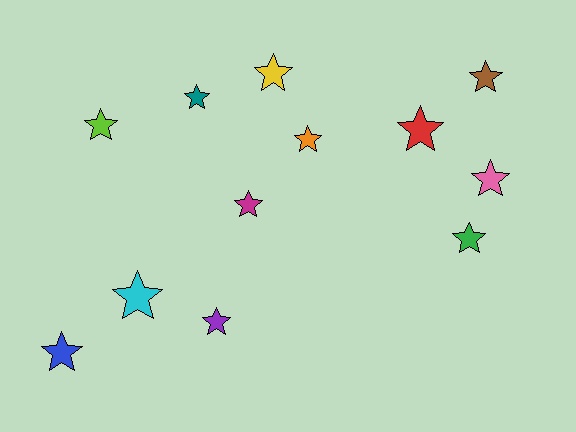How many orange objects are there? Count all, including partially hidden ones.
There is 1 orange object.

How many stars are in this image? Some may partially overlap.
There are 12 stars.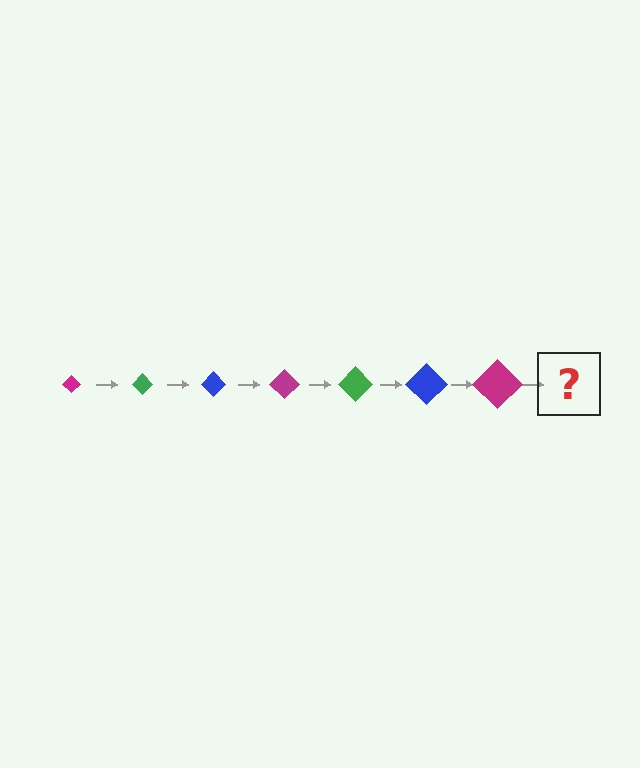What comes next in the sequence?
The next element should be a green diamond, larger than the previous one.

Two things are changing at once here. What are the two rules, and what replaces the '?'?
The two rules are that the diamond grows larger each step and the color cycles through magenta, green, and blue. The '?' should be a green diamond, larger than the previous one.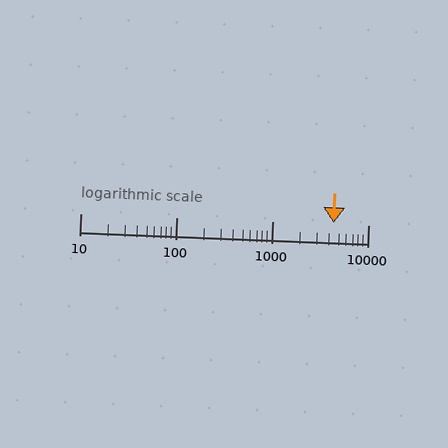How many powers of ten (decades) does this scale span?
The scale spans 3 decades, from 10 to 10000.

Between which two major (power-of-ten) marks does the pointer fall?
The pointer is between 1000 and 10000.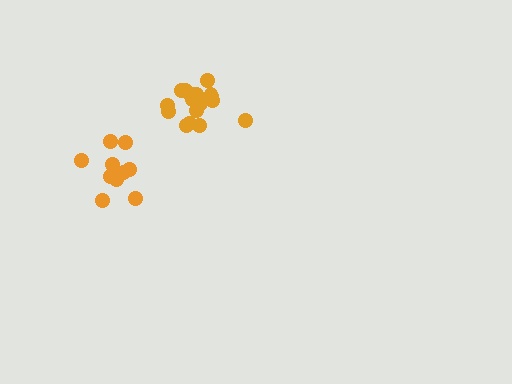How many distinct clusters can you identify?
There are 2 distinct clusters.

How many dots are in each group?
Group 1: 12 dots, Group 2: 18 dots (30 total).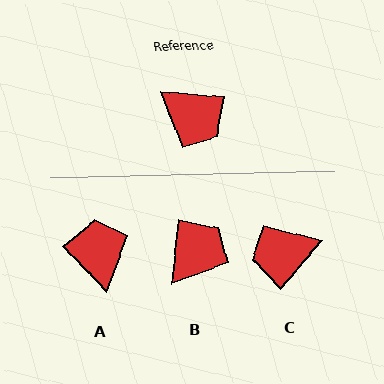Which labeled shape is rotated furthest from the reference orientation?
A, about 139 degrees away.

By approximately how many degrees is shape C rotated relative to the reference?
Approximately 125 degrees clockwise.